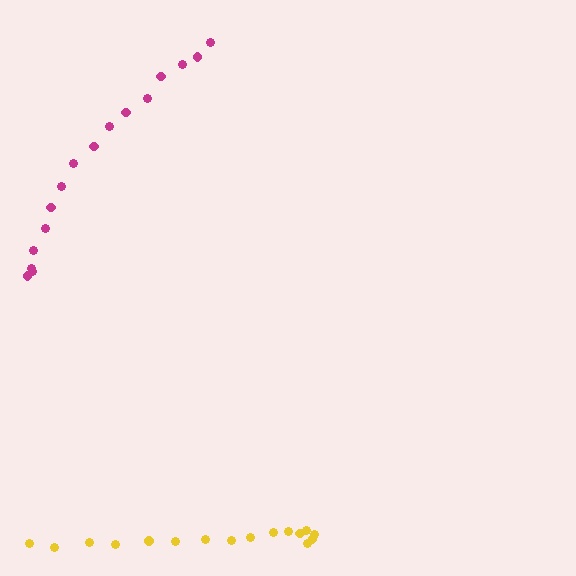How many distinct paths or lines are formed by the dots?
There are 2 distinct paths.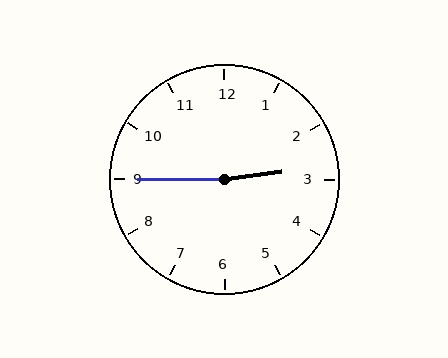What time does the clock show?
2:45.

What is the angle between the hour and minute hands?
Approximately 172 degrees.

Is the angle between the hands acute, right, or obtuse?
It is obtuse.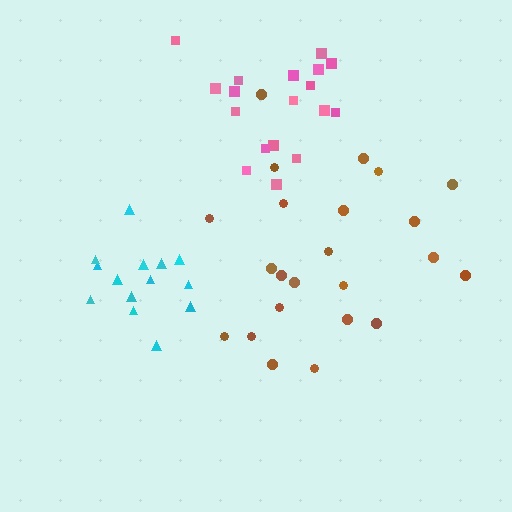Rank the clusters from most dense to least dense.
cyan, brown, pink.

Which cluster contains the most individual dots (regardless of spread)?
Brown (23).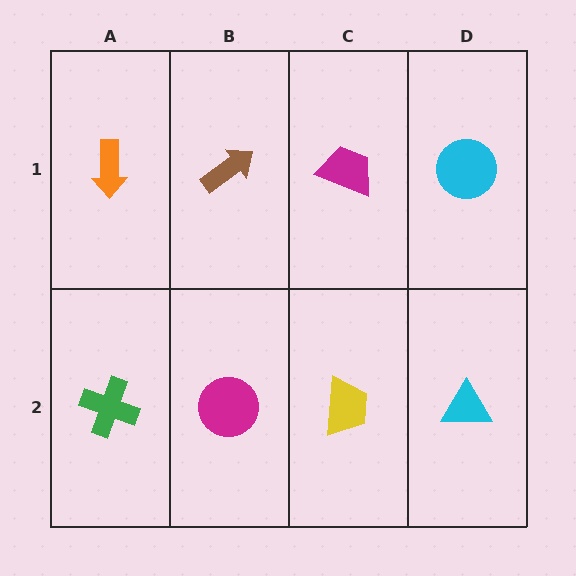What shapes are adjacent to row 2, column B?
A brown arrow (row 1, column B), a green cross (row 2, column A), a yellow trapezoid (row 2, column C).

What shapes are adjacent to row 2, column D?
A cyan circle (row 1, column D), a yellow trapezoid (row 2, column C).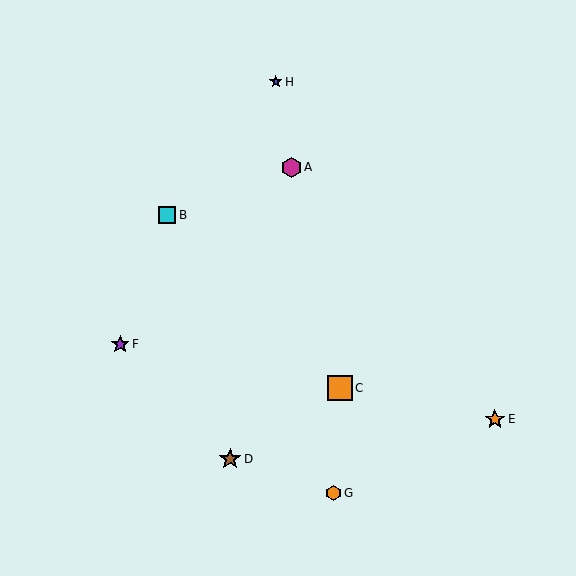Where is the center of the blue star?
The center of the blue star is at (276, 82).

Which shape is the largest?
The orange square (labeled C) is the largest.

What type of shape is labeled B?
Shape B is a cyan square.